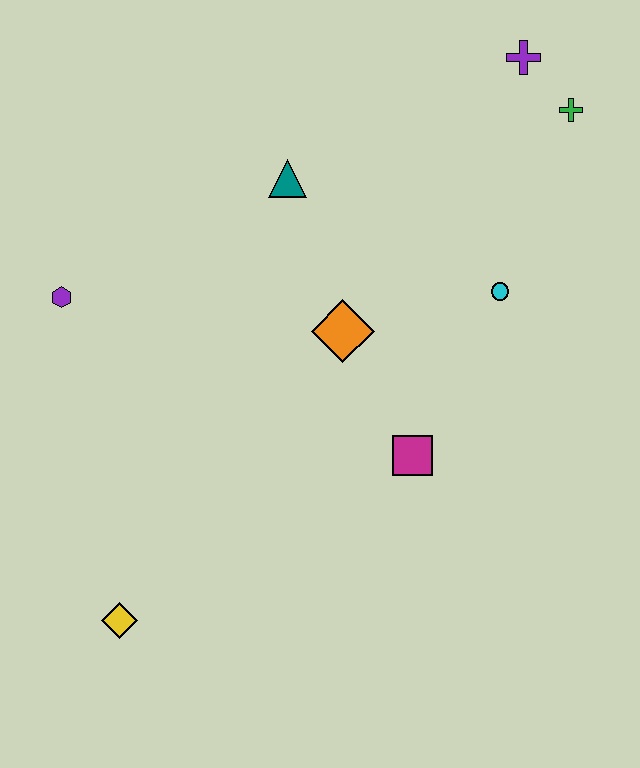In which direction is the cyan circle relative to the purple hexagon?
The cyan circle is to the right of the purple hexagon.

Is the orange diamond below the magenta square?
No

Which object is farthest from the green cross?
The yellow diamond is farthest from the green cross.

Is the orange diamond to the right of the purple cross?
No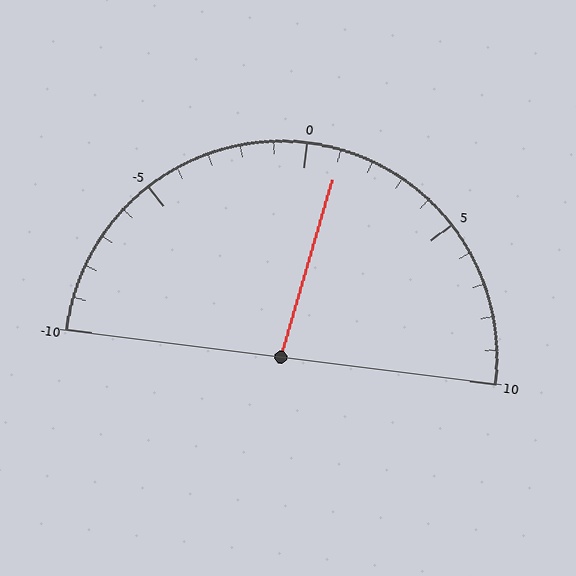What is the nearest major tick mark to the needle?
The nearest major tick mark is 0.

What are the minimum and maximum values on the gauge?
The gauge ranges from -10 to 10.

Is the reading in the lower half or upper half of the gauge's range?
The reading is in the upper half of the range (-10 to 10).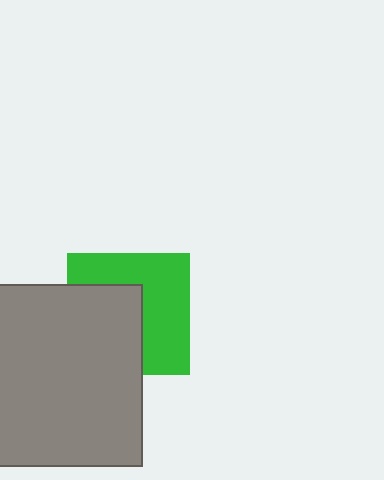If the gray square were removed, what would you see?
You would see the complete green square.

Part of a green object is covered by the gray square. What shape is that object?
It is a square.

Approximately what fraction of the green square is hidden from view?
Roughly 47% of the green square is hidden behind the gray square.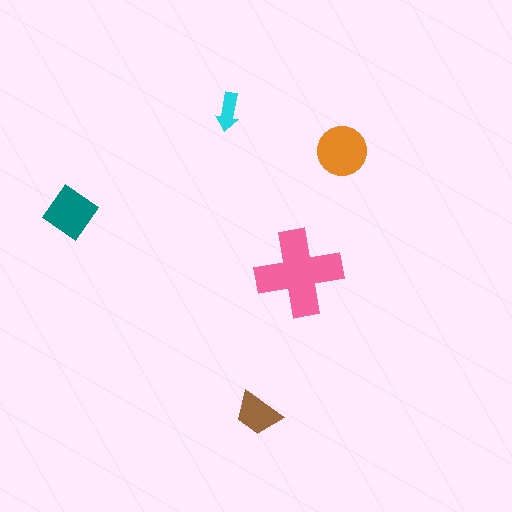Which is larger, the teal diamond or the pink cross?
The pink cross.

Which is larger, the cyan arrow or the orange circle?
The orange circle.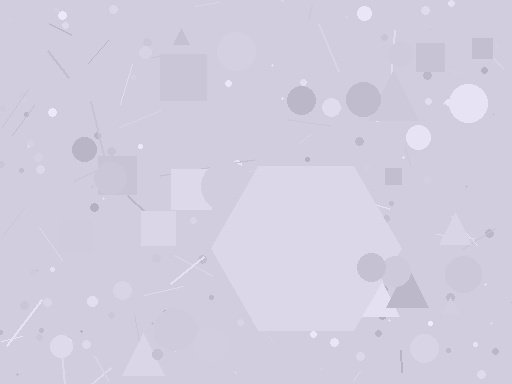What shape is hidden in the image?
A hexagon is hidden in the image.